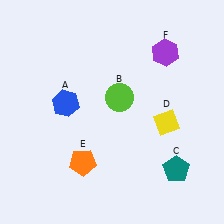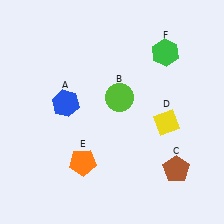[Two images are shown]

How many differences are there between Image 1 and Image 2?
There are 2 differences between the two images.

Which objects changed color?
C changed from teal to brown. F changed from purple to green.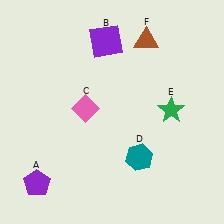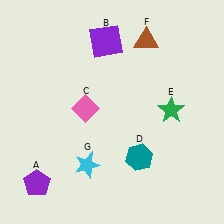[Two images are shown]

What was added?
A cyan star (G) was added in Image 2.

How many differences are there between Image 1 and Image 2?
There is 1 difference between the two images.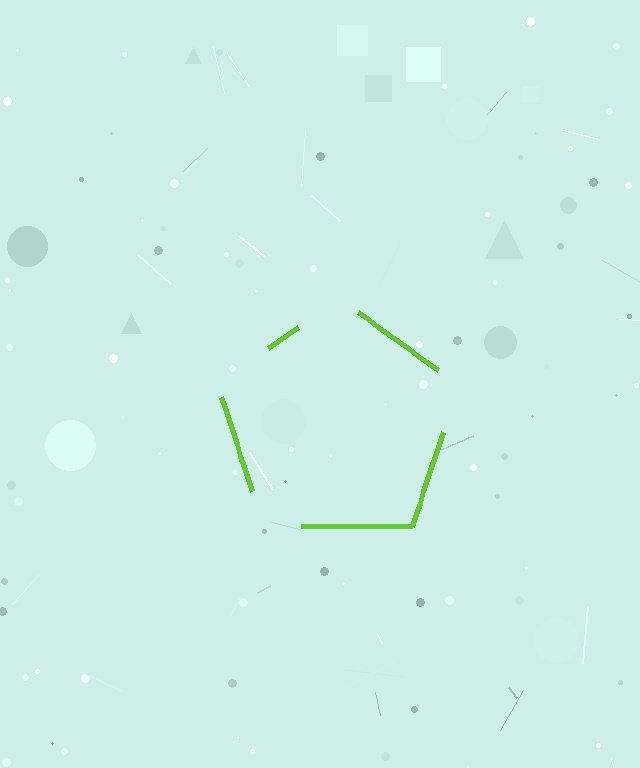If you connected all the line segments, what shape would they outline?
They would outline a pentagon.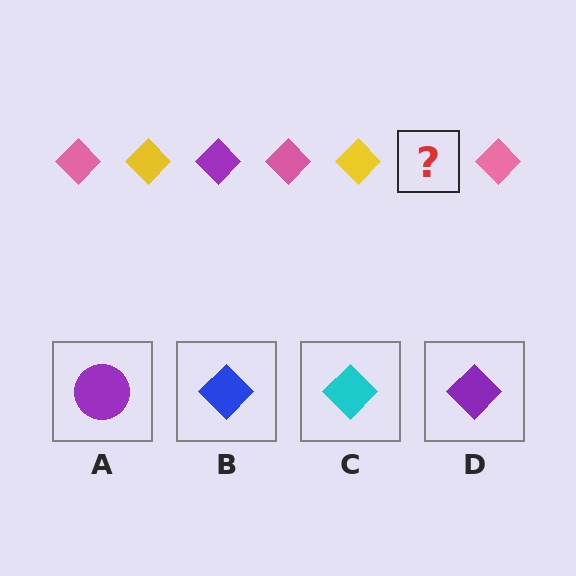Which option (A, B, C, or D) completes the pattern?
D.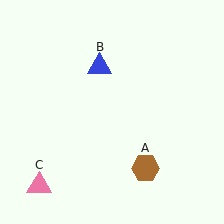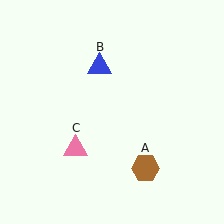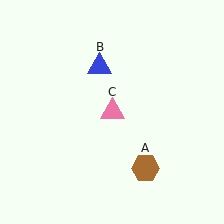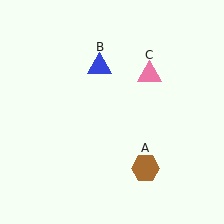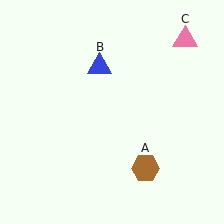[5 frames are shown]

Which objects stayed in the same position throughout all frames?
Brown hexagon (object A) and blue triangle (object B) remained stationary.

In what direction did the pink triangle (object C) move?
The pink triangle (object C) moved up and to the right.